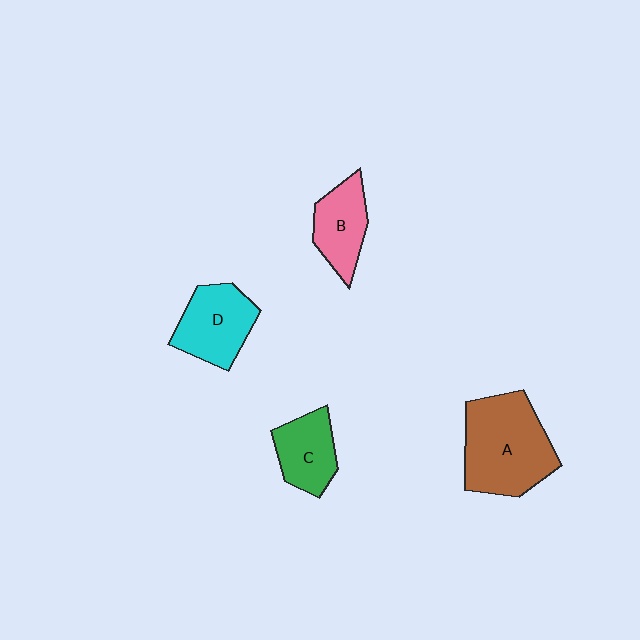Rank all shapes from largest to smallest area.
From largest to smallest: A (brown), D (cyan), B (pink), C (green).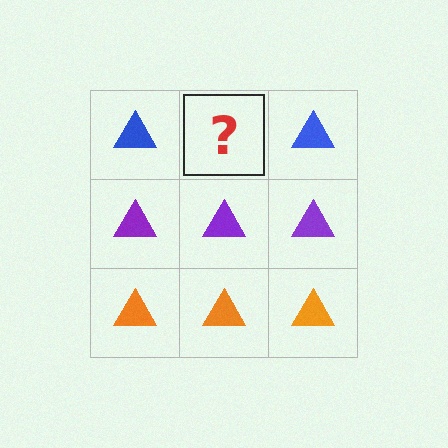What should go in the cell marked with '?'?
The missing cell should contain a blue triangle.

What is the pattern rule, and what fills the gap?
The rule is that each row has a consistent color. The gap should be filled with a blue triangle.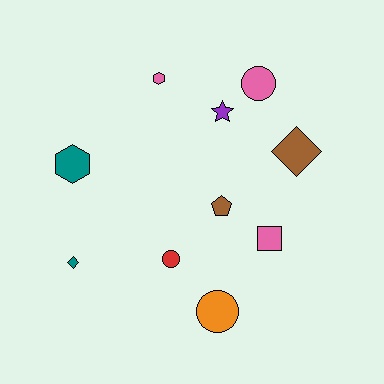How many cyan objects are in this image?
There are no cyan objects.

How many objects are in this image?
There are 10 objects.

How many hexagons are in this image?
There are 2 hexagons.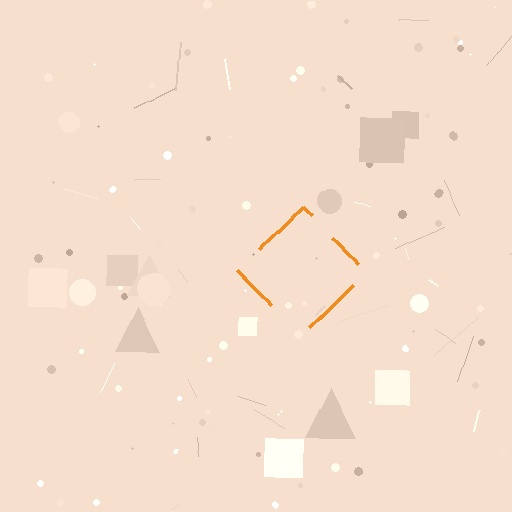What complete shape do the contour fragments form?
The contour fragments form a diamond.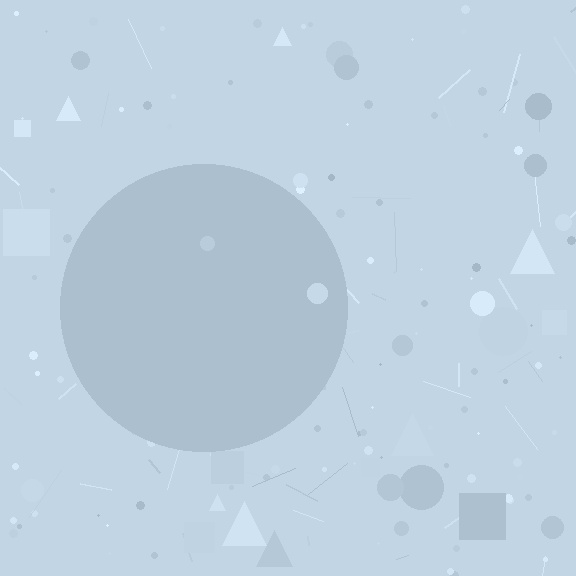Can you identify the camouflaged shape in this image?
The camouflaged shape is a circle.